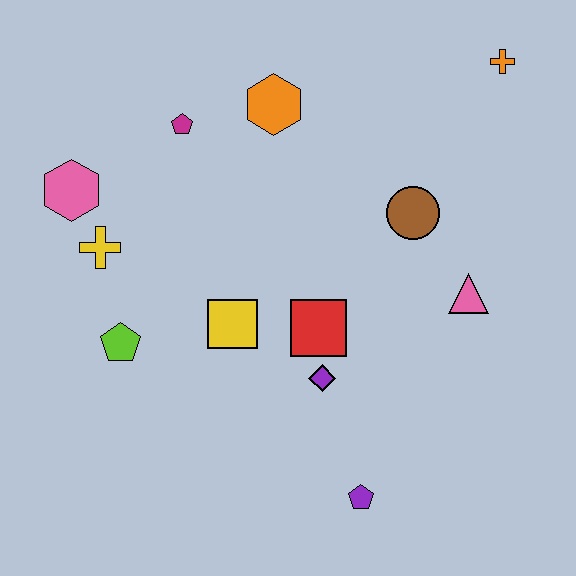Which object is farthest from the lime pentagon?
The orange cross is farthest from the lime pentagon.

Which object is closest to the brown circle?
The pink triangle is closest to the brown circle.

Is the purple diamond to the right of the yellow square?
Yes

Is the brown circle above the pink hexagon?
No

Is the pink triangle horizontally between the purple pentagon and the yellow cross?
No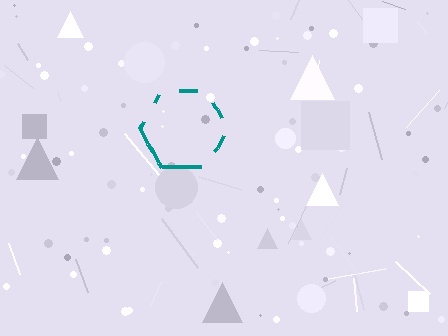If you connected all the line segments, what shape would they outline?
They would outline a hexagon.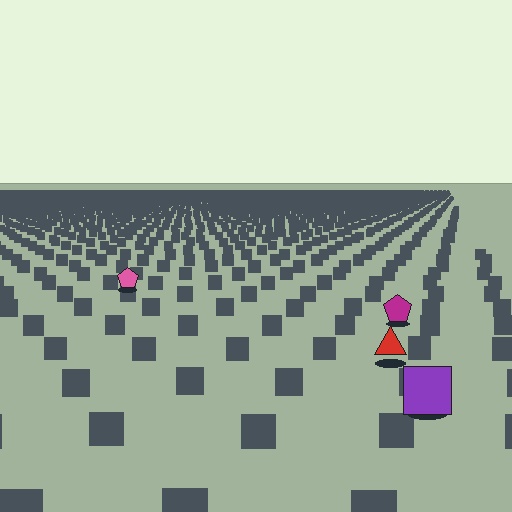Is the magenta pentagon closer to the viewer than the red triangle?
No. The red triangle is closer — you can tell from the texture gradient: the ground texture is coarser near it.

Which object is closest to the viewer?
The purple square is closest. The texture marks near it are larger and more spread out.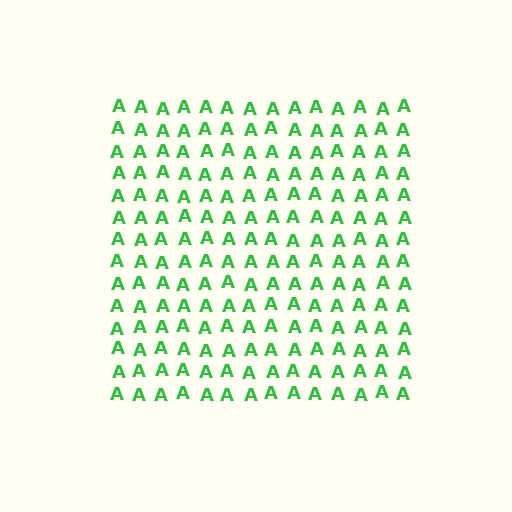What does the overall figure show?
The overall figure shows a square.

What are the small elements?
The small elements are letter A's.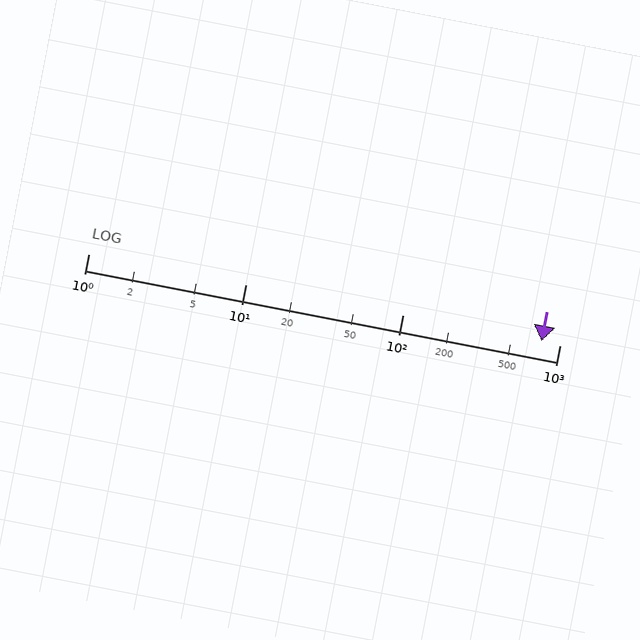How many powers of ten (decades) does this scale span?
The scale spans 3 decades, from 1 to 1000.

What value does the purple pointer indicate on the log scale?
The pointer indicates approximately 770.